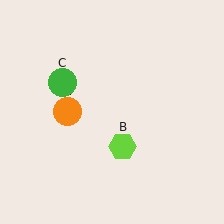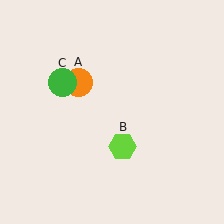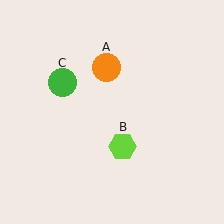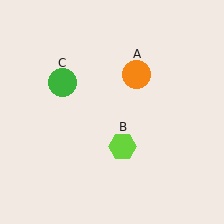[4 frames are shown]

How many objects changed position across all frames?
1 object changed position: orange circle (object A).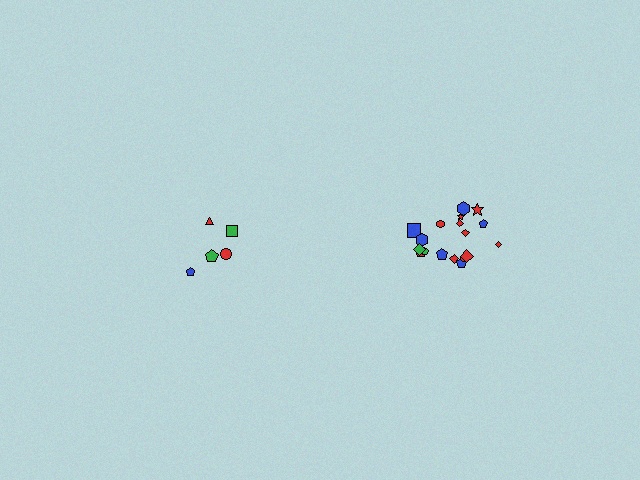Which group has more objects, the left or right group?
The right group.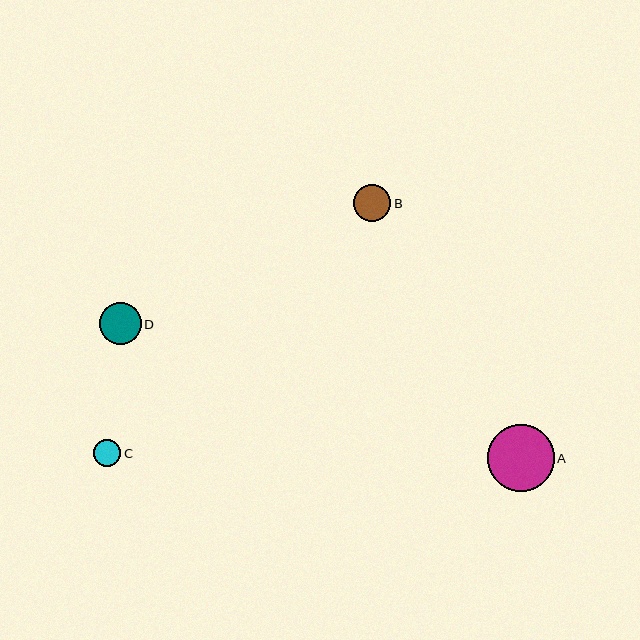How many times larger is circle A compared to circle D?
Circle A is approximately 1.6 times the size of circle D.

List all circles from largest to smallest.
From largest to smallest: A, D, B, C.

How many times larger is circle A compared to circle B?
Circle A is approximately 1.8 times the size of circle B.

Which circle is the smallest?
Circle C is the smallest with a size of approximately 27 pixels.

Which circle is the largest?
Circle A is the largest with a size of approximately 67 pixels.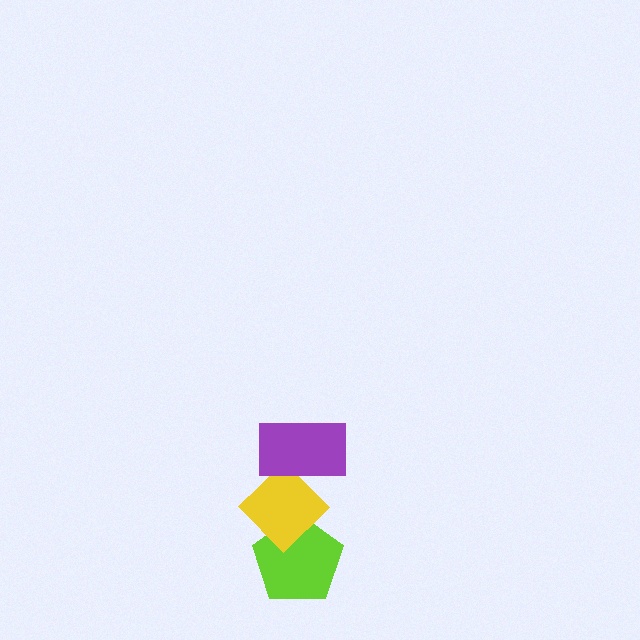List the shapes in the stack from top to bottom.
From top to bottom: the purple rectangle, the yellow diamond, the lime pentagon.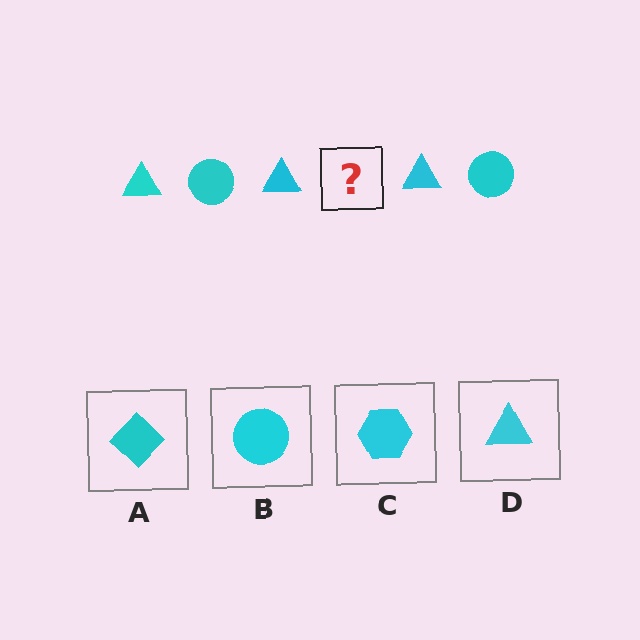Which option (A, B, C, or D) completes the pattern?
B.